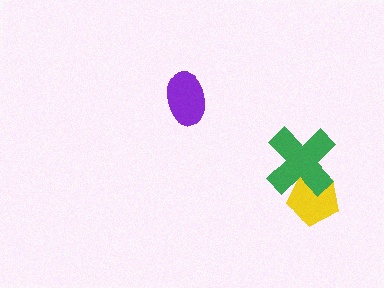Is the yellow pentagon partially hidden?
Yes, it is partially covered by another shape.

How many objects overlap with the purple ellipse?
0 objects overlap with the purple ellipse.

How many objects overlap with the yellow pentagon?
1 object overlaps with the yellow pentagon.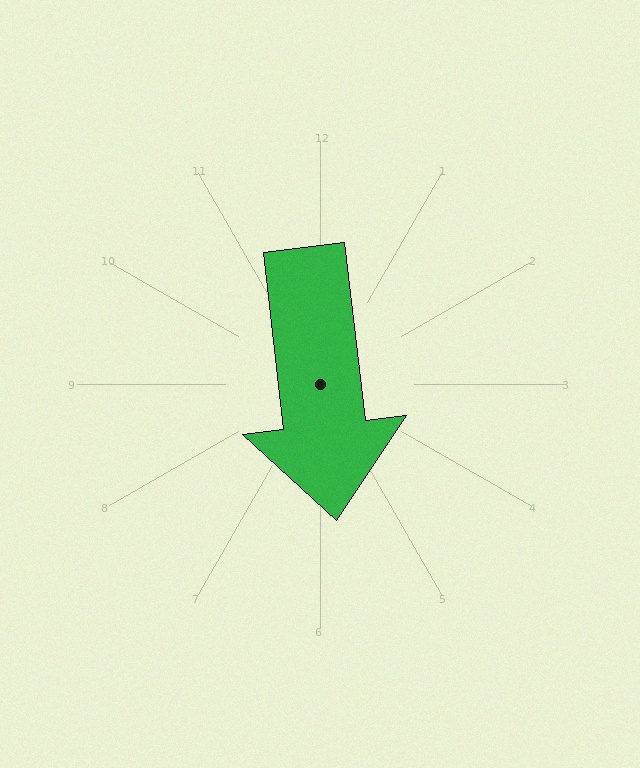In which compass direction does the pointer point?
South.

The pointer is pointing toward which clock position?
Roughly 6 o'clock.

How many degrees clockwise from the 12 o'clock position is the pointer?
Approximately 173 degrees.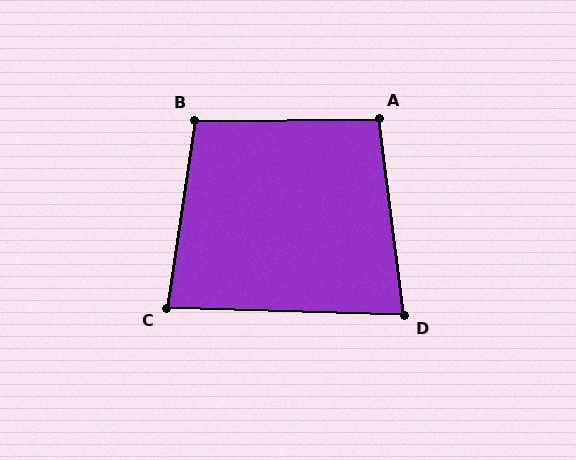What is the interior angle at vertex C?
Approximately 83 degrees (acute).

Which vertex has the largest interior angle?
B, at approximately 99 degrees.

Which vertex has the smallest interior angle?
D, at approximately 81 degrees.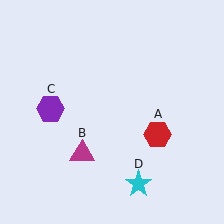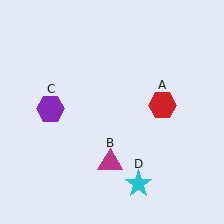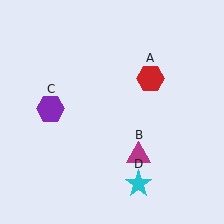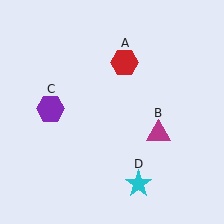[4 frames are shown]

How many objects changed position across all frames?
2 objects changed position: red hexagon (object A), magenta triangle (object B).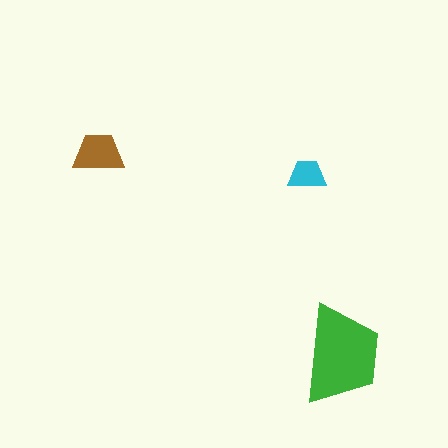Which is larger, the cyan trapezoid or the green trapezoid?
The green one.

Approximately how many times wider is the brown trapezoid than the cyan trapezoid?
About 1.5 times wider.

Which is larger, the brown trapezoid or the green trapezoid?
The green one.